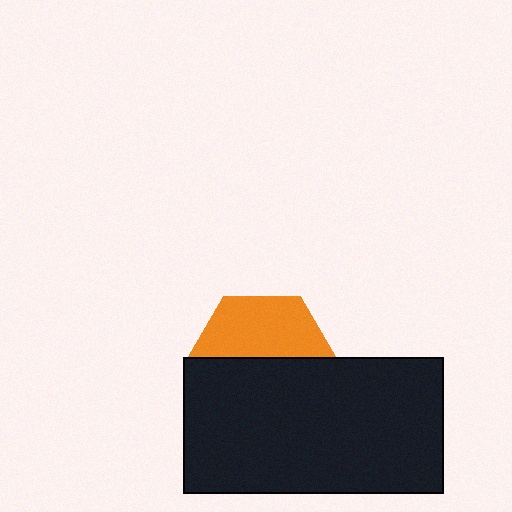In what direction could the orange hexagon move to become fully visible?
The orange hexagon could move up. That would shift it out from behind the black rectangle entirely.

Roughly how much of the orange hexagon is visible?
A small part of it is visible (roughly 44%).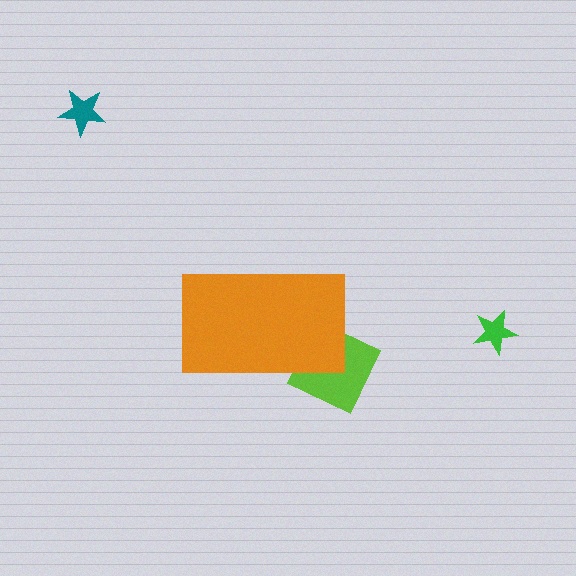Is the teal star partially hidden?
No, the teal star is fully visible.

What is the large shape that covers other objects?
An orange rectangle.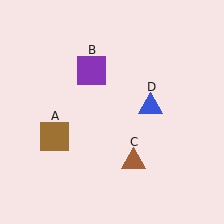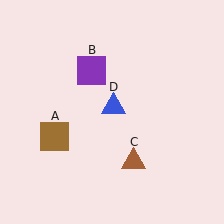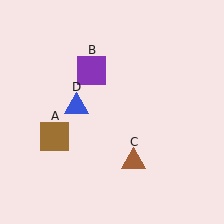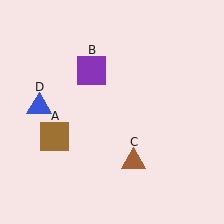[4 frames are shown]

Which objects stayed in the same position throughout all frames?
Brown square (object A) and purple square (object B) and brown triangle (object C) remained stationary.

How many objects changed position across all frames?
1 object changed position: blue triangle (object D).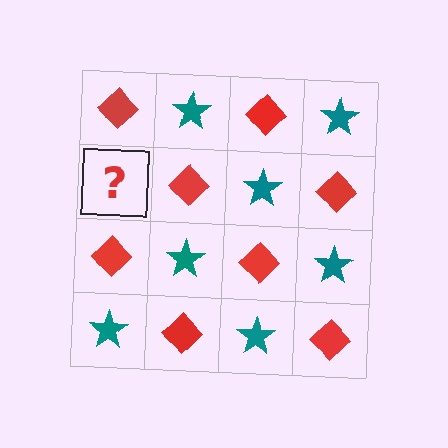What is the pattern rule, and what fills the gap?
The rule is that it alternates red diamond and teal star in a checkerboard pattern. The gap should be filled with a teal star.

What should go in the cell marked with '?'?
The missing cell should contain a teal star.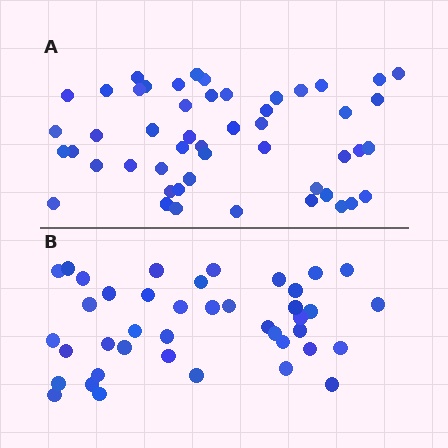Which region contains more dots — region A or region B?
Region A (the top region) has more dots.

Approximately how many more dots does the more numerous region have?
Region A has roughly 8 or so more dots than region B.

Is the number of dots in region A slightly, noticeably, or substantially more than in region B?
Region A has only slightly more — the two regions are fairly close. The ratio is roughly 1.2 to 1.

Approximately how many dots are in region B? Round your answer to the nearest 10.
About 40 dots. (The exact count is 41, which rounds to 40.)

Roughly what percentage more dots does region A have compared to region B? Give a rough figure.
About 20% more.